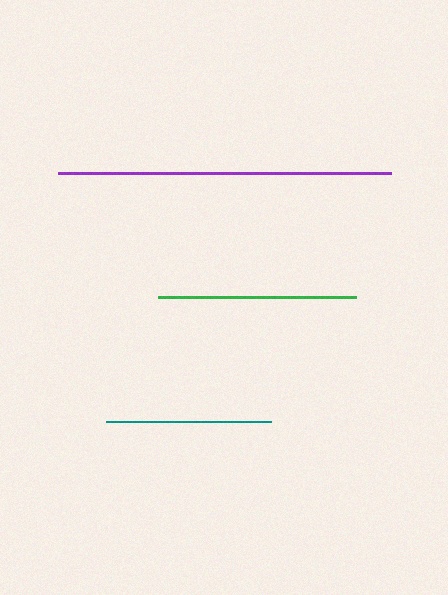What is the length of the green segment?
The green segment is approximately 198 pixels long.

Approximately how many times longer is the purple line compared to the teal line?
The purple line is approximately 2.0 times the length of the teal line.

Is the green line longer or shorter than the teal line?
The green line is longer than the teal line.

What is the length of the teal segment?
The teal segment is approximately 165 pixels long.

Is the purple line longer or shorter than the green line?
The purple line is longer than the green line.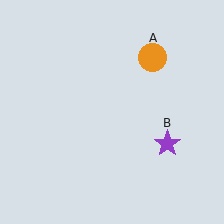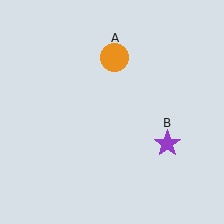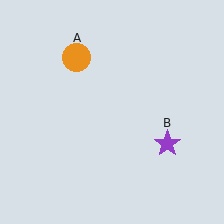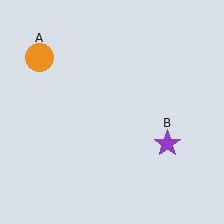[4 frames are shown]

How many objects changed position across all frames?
1 object changed position: orange circle (object A).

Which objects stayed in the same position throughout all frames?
Purple star (object B) remained stationary.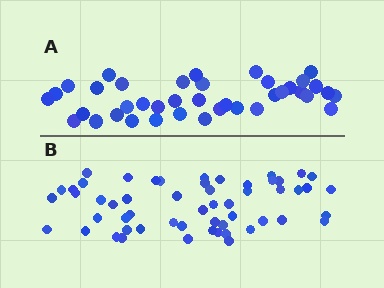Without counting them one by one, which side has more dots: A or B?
Region B (the bottom region) has more dots.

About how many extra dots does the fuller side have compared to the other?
Region B has approximately 15 more dots than region A.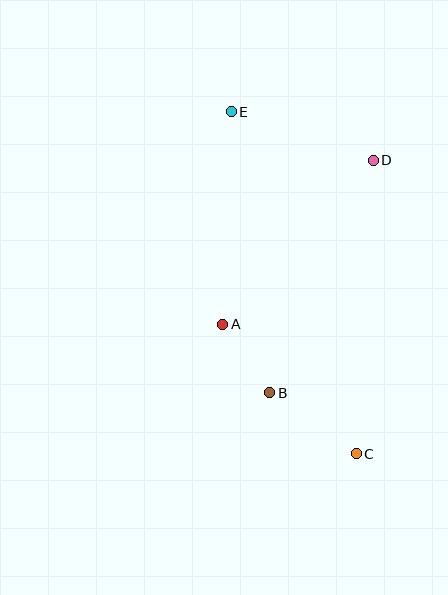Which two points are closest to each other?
Points A and B are closest to each other.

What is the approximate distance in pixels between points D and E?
The distance between D and E is approximately 150 pixels.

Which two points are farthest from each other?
Points C and E are farthest from each other.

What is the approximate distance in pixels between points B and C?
The distance between B and C is approximately 106 pixels.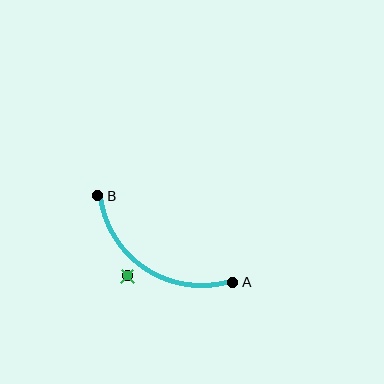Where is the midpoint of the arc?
The arc midpoint is the point on the curve farthest from the straight line joining A and B. It sits below that line.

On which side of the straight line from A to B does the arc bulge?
The arc bulges below the straight line connecting A and B.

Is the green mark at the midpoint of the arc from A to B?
No — the green mark does not lie on the arc at all. It sits slightly outside the curve.